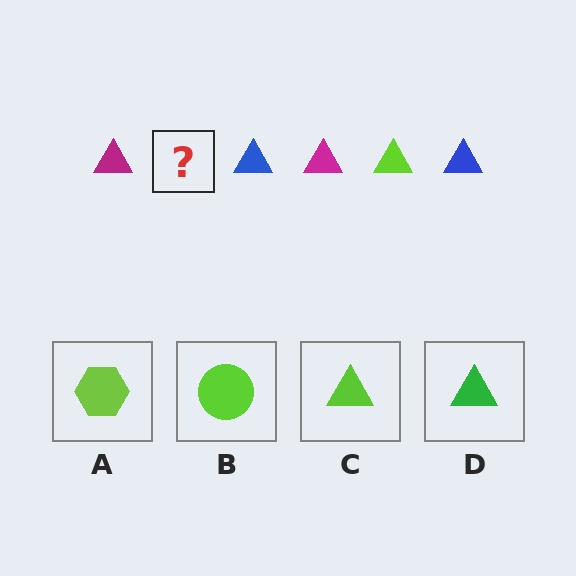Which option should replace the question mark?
Option C.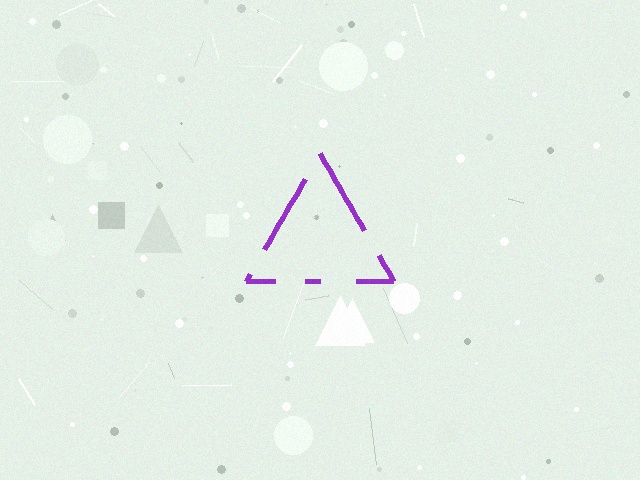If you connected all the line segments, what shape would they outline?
They would outline a triangle.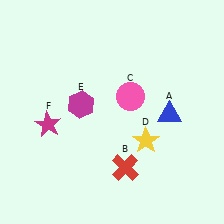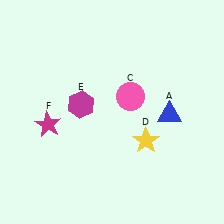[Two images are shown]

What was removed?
The red cross (B) was removed in Image 2.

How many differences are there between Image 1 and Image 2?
There is 1 difference between the two images.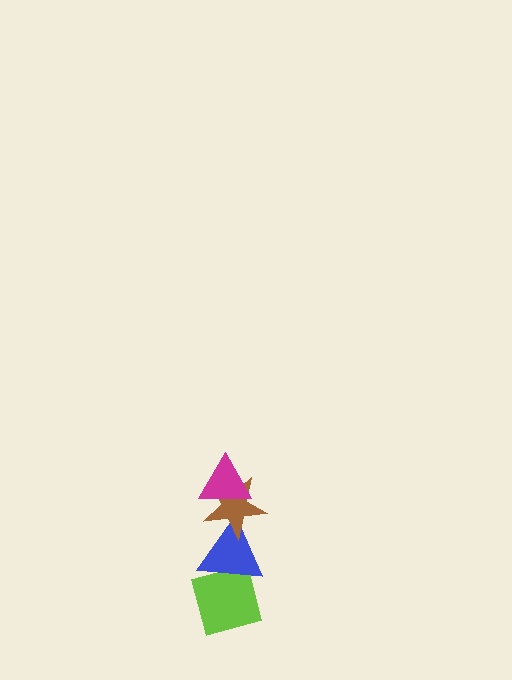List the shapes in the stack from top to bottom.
From top to bottom: the magenta triangle, the brown star, the blue triangle, the lime square.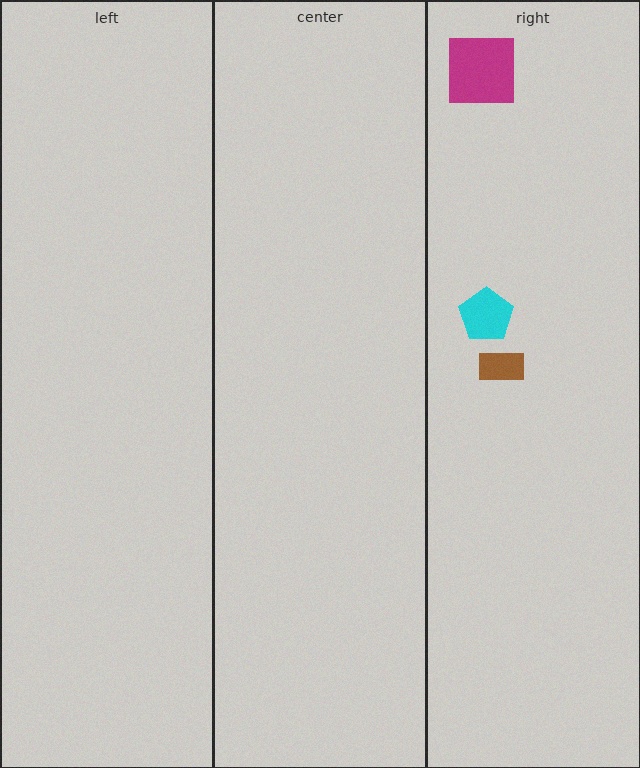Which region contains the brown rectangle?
The right region.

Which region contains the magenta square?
The right region.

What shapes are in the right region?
The magenta square, the cyan pentagon, the brown rectangle.